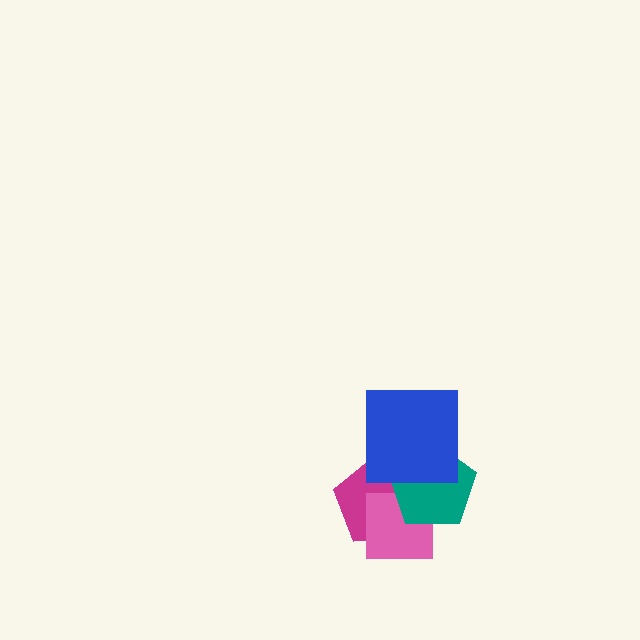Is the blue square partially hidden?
No, no other shape covers it.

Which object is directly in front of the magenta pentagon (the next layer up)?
The pink square is directly in front of the magenta pentagon.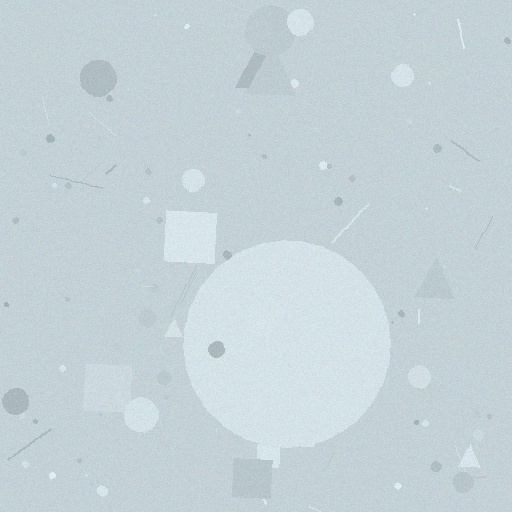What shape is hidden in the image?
A circle is hidden in the image.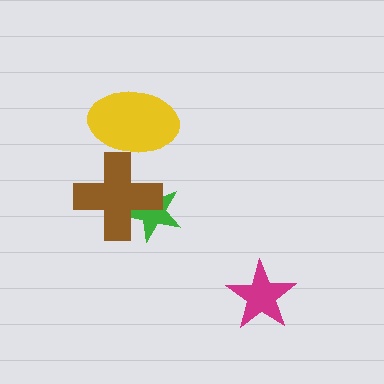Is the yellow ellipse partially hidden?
Yes, it is partially covered by another shape.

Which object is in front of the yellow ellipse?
The brown cross is in front of the yellow ellipse.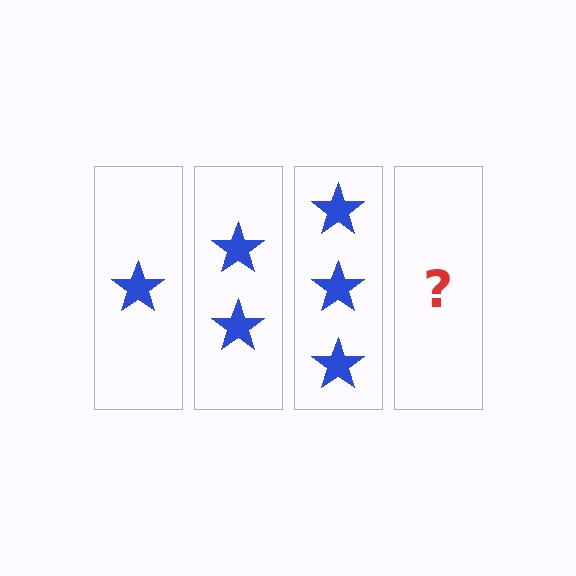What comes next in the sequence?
The next element should be 4 stars.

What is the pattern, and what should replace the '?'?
The pattern is that each step adds one more star. The '?' should be 4 stars.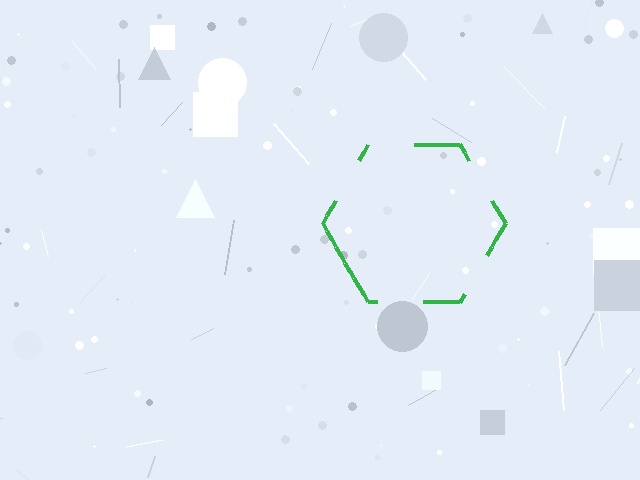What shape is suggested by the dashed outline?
The dashed outline suggests a hexagon.